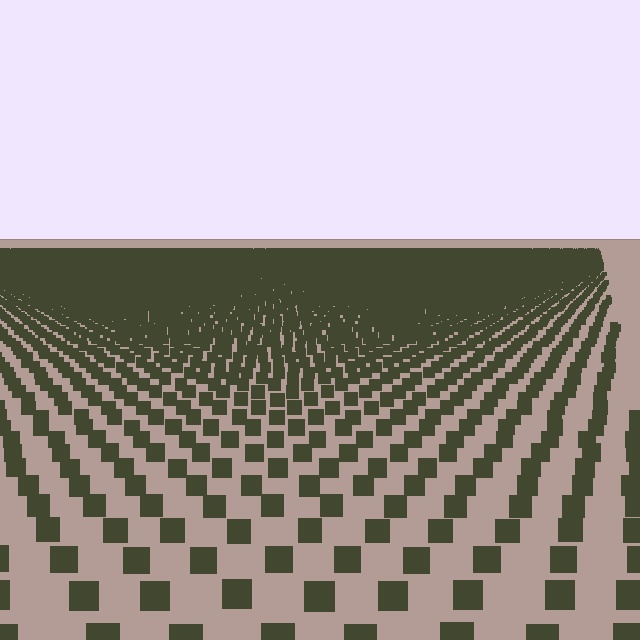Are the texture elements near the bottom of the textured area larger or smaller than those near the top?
Larger. Near the bottom, elements are closer to the viewer and appear at a bigger on-screen size.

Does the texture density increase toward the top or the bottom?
Density increases toward the top.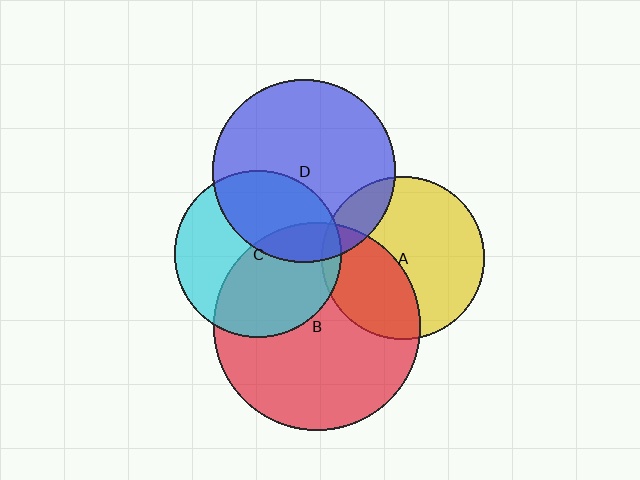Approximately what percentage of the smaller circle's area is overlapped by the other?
Approximately 5%.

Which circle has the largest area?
Circle B (red).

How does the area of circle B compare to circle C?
Approximately 1.5 times.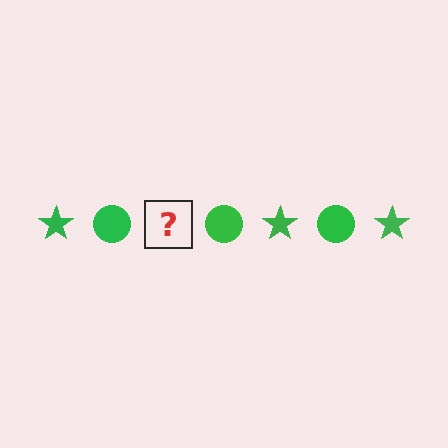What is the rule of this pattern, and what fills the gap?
The rule is that the pattern cycles through star, circle shapes in green. The gap should be filled with a green star.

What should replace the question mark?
The question mark should be replaced with a green star.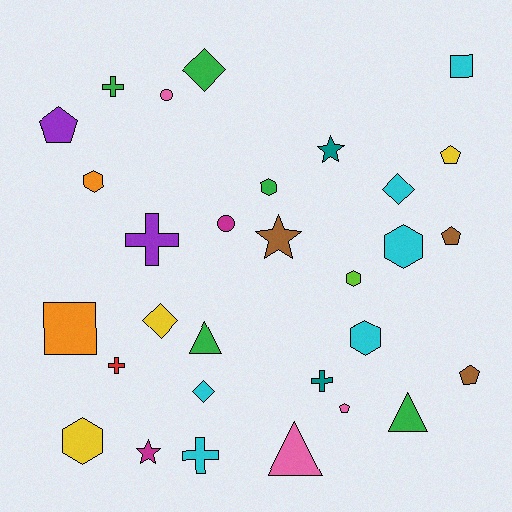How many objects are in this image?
There are 30 objects.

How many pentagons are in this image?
There are 5 pentagons.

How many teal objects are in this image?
There are 2 teal objects.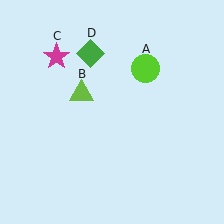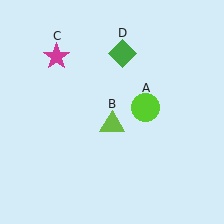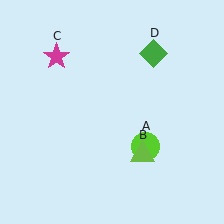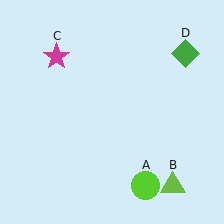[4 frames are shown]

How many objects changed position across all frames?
3 objects changed position: lime circle (object A), lime triangle (object B), green diamond (object D).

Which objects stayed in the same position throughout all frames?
Magenta star (object C) remained stationary.